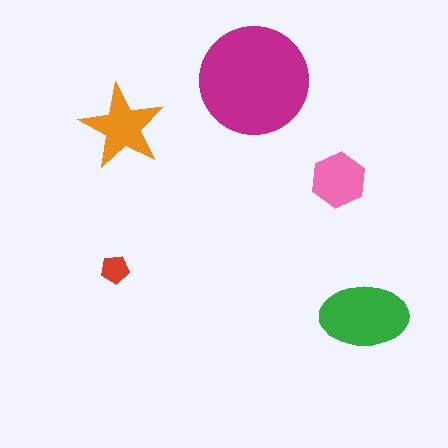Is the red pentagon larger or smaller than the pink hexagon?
Smaller.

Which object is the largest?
The magenta circle.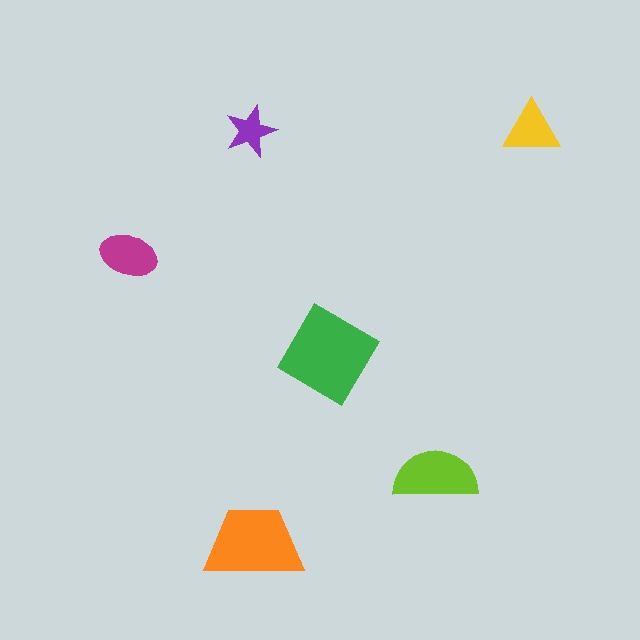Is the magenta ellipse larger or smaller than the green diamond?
Smaller.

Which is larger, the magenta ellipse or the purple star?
The magenta ellipse.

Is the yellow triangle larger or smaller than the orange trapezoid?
Smaller.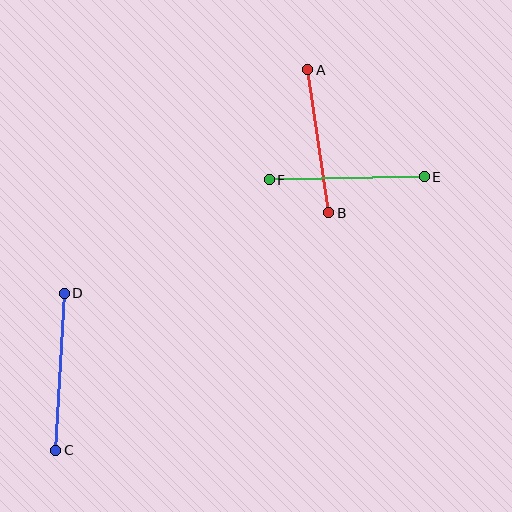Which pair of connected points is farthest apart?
Points C and D are farthest apart.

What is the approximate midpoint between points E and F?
The midpoint is at approximately (347, 178) pixels.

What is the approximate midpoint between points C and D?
The midpoint is at approximately (60, 372) pixels.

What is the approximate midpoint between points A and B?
The midpoint is at approximately (318, 141) pixels.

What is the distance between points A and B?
The distance is approximately 144 pixels.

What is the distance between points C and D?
The distance is approximately 157 pixels.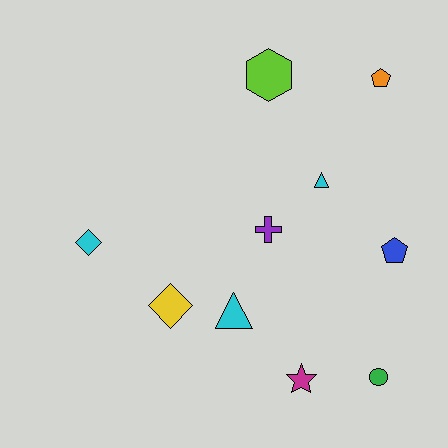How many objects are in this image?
There are 10 objects.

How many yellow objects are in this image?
There is 1 yellow object.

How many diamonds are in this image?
There are 2 diamonds.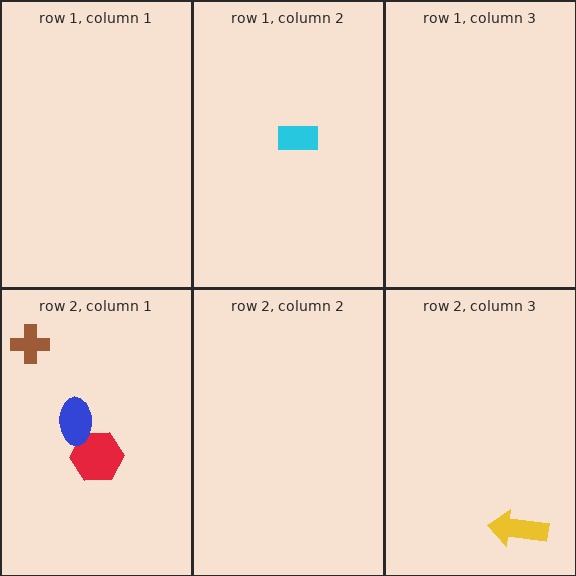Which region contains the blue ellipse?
The row 2, column 1 region.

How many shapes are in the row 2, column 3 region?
1.